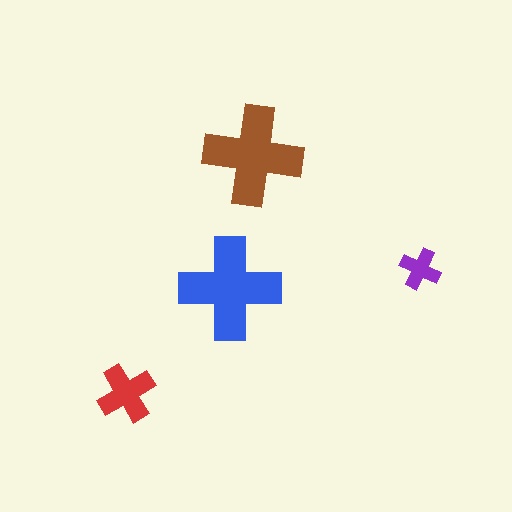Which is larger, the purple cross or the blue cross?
The blue one.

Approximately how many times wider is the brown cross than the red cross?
About 1.5 times wider.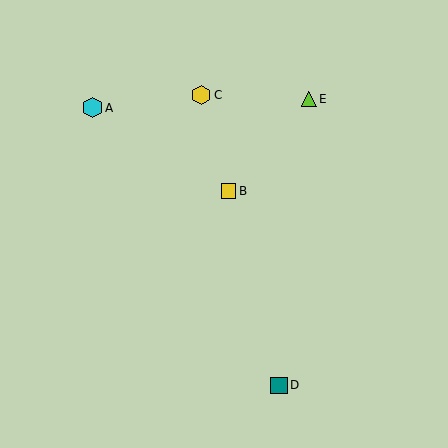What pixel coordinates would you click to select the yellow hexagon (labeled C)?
Click at (201, 95) to select the yellow hexagon C.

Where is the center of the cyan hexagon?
The center of the cyan hexagon is at (92, 108).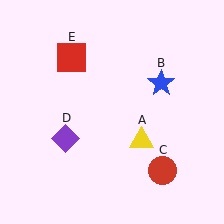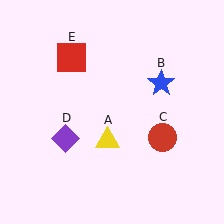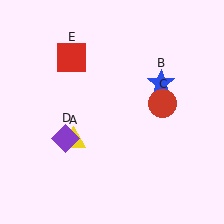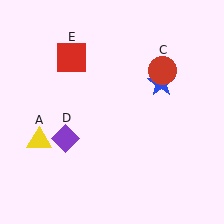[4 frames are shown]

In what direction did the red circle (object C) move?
The red circle (object C) moved up.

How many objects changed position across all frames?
2 objects changed position: yellow triangle (object A), red circle (object C).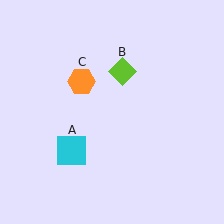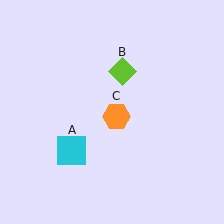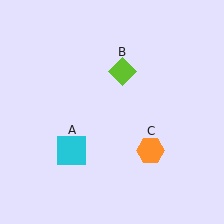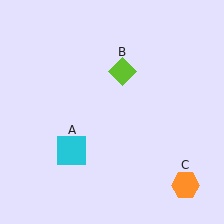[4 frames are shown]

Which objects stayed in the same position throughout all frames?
Cyan square (object A) and lime diamond (object B) remained stationary.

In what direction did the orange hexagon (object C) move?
The orange hexagon (object C) moved down and to the right.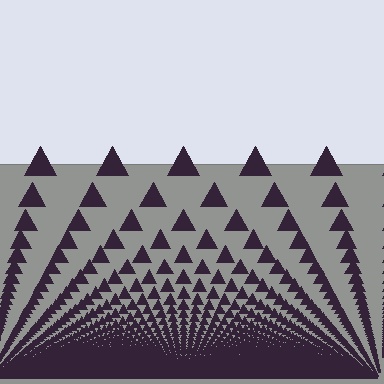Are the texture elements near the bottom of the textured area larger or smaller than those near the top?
Smaller. The gradient is inverted — elements near the bottom are smaller and denser.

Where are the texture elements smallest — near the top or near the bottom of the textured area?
Near the bottom.